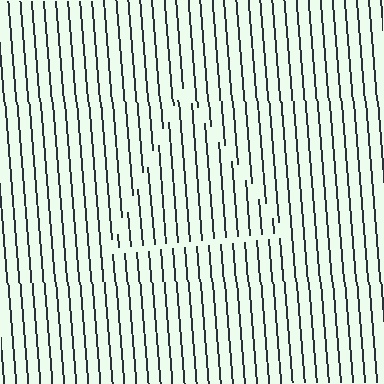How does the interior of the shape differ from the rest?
The interior of the shape contains the same grating, shifted by half a period — the contour is defined by the phase discontinuity where line-ends from the inner and outer gratings abut.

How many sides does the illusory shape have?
3 sides — the line-ends trace a triangle.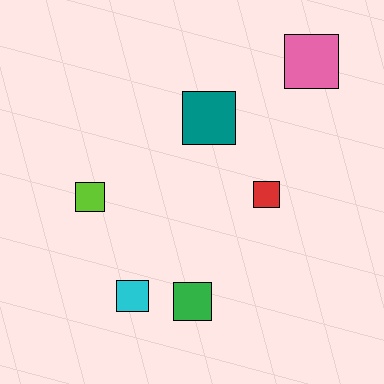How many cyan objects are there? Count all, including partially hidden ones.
There is 1 cyan object.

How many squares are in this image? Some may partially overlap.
There are 6 squares.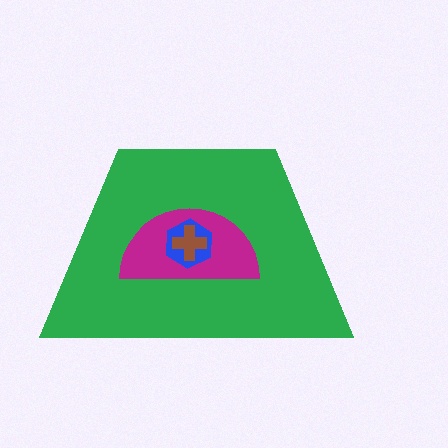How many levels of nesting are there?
4.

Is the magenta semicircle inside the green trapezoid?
Yes.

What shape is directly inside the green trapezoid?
The magenta semicircle.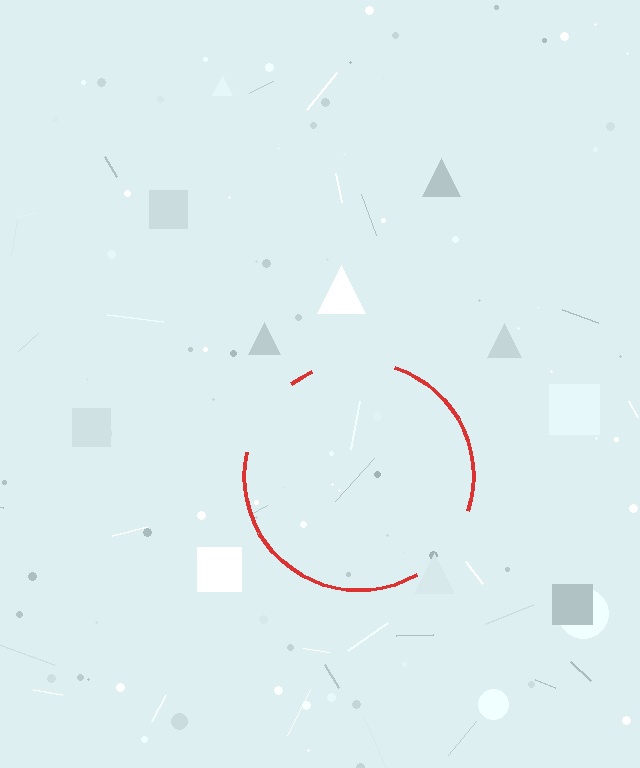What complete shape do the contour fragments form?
The contour fragments form a circle.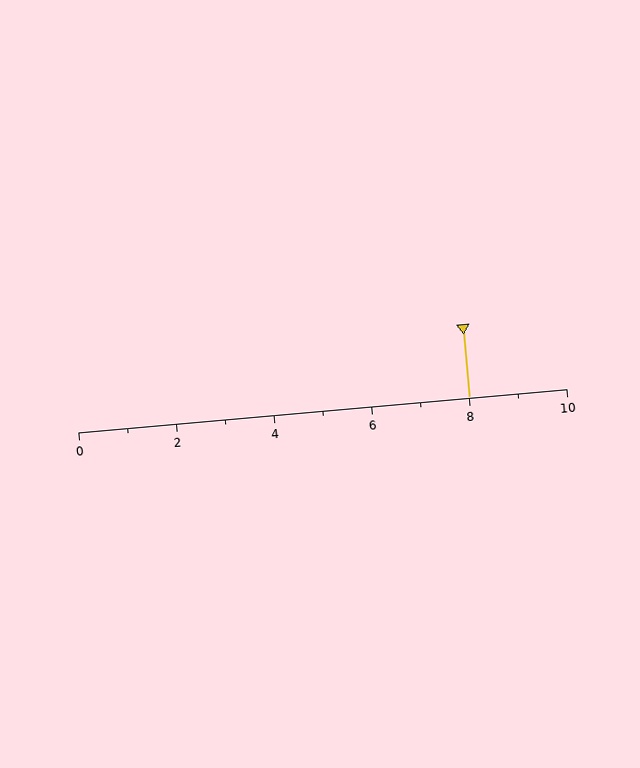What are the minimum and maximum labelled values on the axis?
The axis runs from 0 to 10.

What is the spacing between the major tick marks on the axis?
The major ticks are spaced 2 apart.